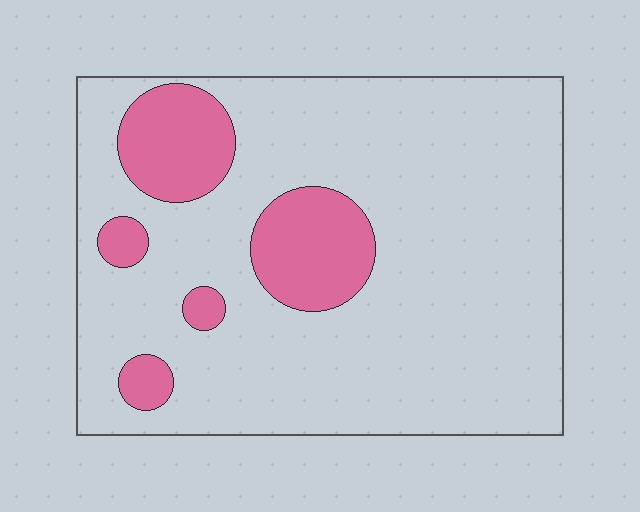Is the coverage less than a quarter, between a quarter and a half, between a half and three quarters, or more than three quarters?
Less than a quarter.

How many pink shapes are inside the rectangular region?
5.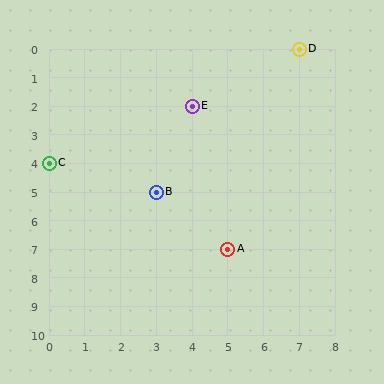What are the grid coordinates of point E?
Point E is at grid coordinates (4, 2).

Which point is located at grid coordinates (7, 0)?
Point D is at (7, 0).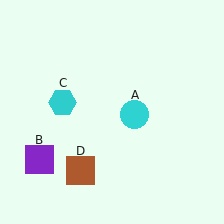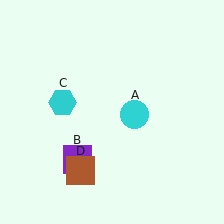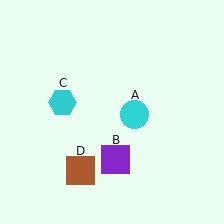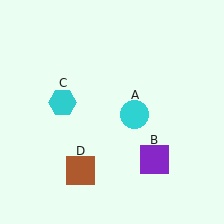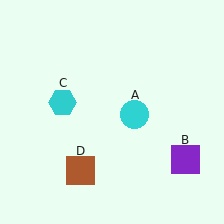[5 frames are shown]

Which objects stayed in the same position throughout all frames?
Cyan circle (object A) and cyan hexagon (object C) and brown square (object D) remained stationary.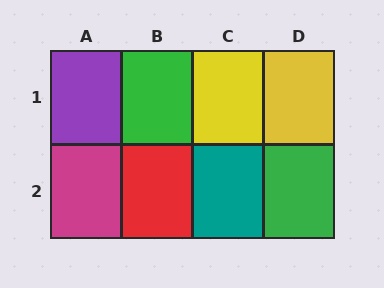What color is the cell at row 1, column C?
Yellow.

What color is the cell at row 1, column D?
Yellow.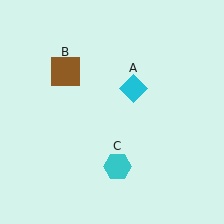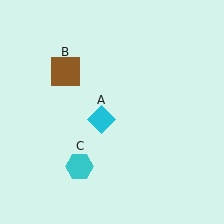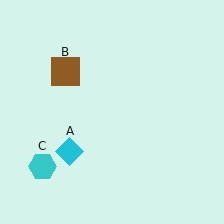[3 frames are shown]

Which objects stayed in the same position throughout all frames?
Brown square (object B) remained stationary.